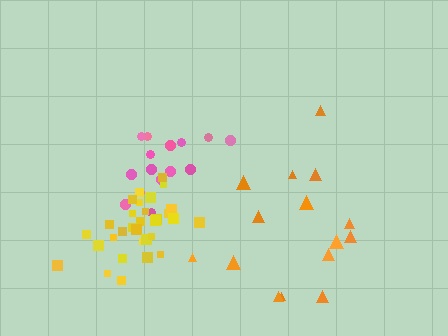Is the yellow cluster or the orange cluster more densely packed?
Yellow.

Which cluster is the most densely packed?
Yellow.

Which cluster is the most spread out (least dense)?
Orange.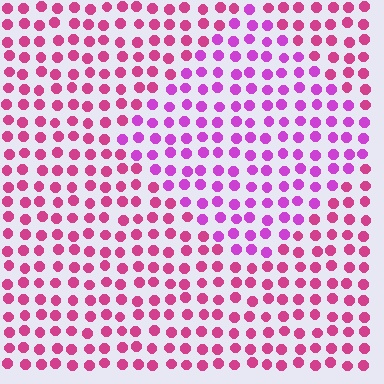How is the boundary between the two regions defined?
The boundary is defined purely by a slight shift in hue (about 31 degrees). Spacing, size, and orientation are identical on both sides.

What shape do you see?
I see a diamond.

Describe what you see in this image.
The image is filled with small magenta elements in a uniform arrangement. A diamond-shaped region is visible where the elements are tinted to a slightly different hue, forming a subtle color boundary.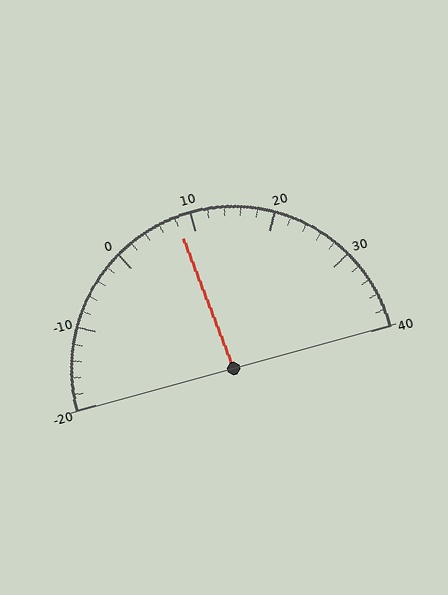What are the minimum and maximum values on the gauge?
The gauge ranges from -20 to 40.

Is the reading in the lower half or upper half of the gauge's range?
The reading is in the lower half of the range (-20 to 40).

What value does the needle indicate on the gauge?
The needle indicates approximately 8.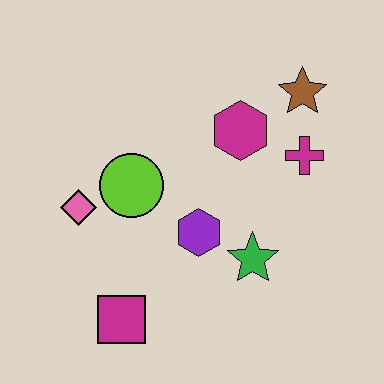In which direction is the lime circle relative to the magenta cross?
The lime circle is to the left of the magenta cross.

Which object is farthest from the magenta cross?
The magenta square is farthest from the magenta cross.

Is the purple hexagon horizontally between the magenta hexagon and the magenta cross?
No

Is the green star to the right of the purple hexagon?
Yes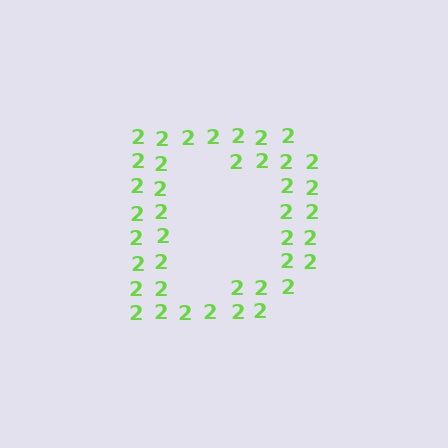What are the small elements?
The small elements are digit 2's.